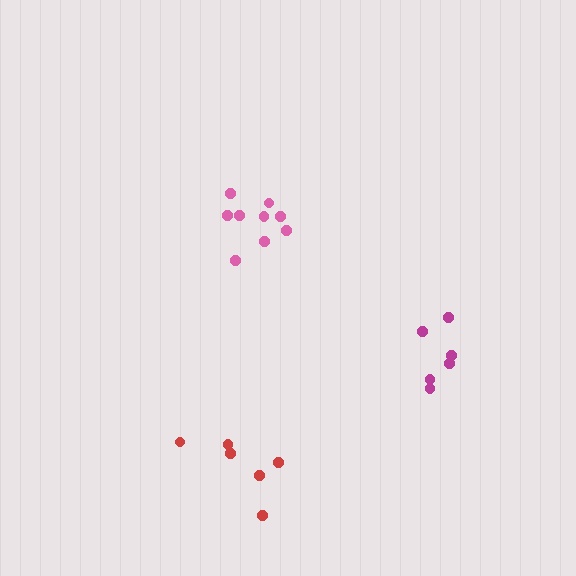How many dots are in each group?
Group 1: 6 dots, Group 2: 6 dots, Group 3: 9 dots (21 total).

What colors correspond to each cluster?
The clusters are colored: magenta, red, pink.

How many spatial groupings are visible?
There are 3 spatial groupings.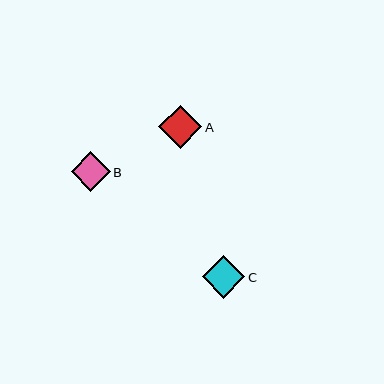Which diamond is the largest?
Diamond A is the largest with a size of approximately 43 pixels.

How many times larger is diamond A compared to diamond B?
Diamond A is approximately 1.1 times the size of diamond B.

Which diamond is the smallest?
Diamond B is the smallest with a size of approximately 39 pixels.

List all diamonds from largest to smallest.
From largest to smallest: A, C, B.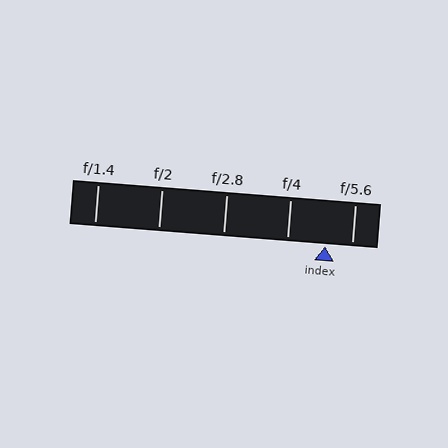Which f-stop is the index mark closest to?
The index mark is closest to f/5.6.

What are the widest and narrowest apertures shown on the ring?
The widest aperture shown is f/1.4 and the narrowest is f/5.6.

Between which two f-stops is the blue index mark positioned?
The index mark is between f/4 and f/5.6.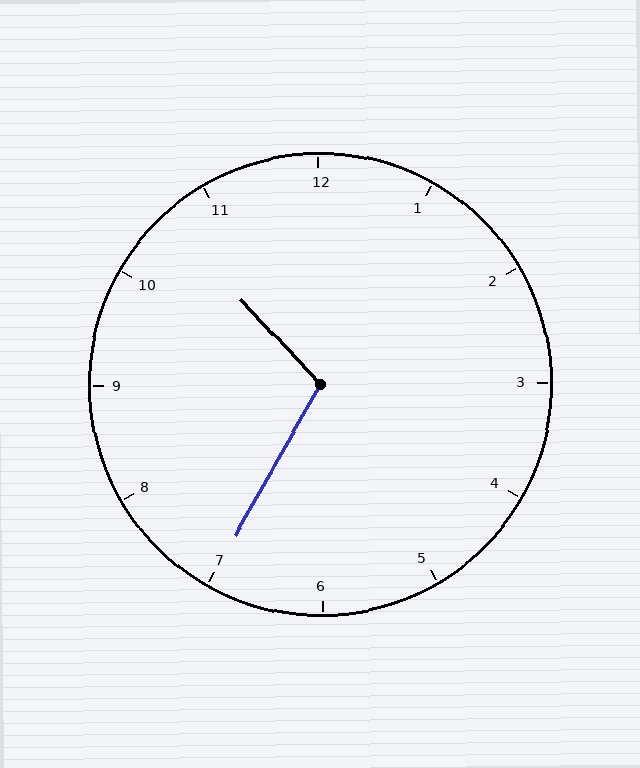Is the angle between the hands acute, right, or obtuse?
It is obtuse.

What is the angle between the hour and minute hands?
Approximately 108 degrees.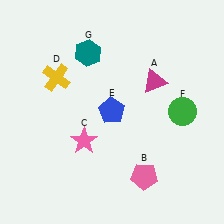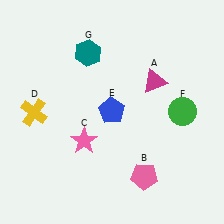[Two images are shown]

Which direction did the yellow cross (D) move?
The yellow cross (D) moved down.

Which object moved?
The yellow cross (D) moved down.